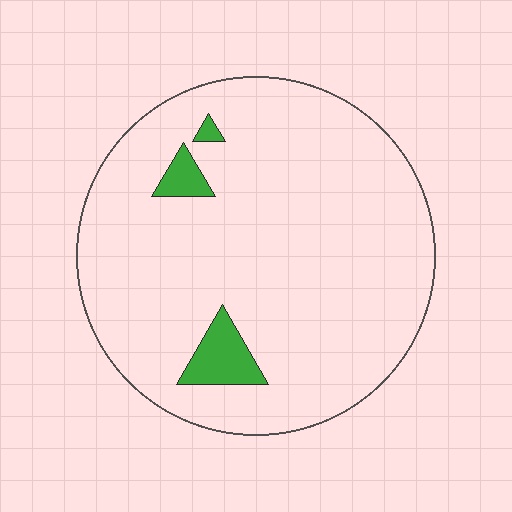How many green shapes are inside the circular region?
3.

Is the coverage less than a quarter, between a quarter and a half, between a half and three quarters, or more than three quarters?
Less than a quarter.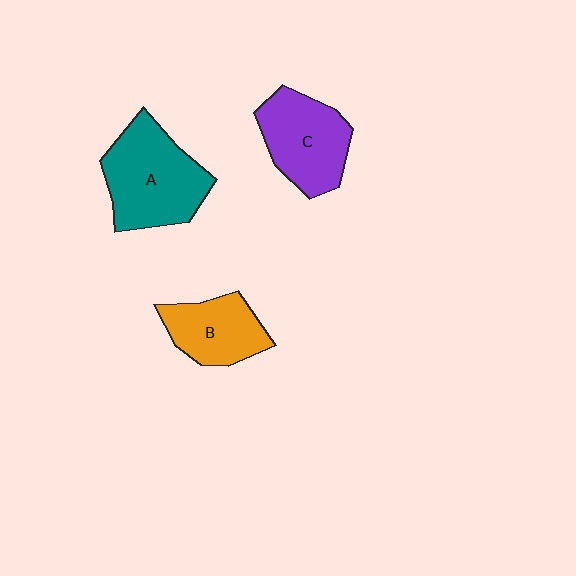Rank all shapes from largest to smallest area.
From largest to smallest: A (teal), C (purple), B (orange).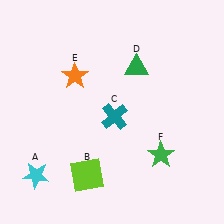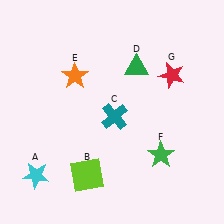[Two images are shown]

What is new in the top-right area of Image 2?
A red star (G) was added in the top-right area of Image 2.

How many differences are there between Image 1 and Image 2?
There is 1 difference between the two images.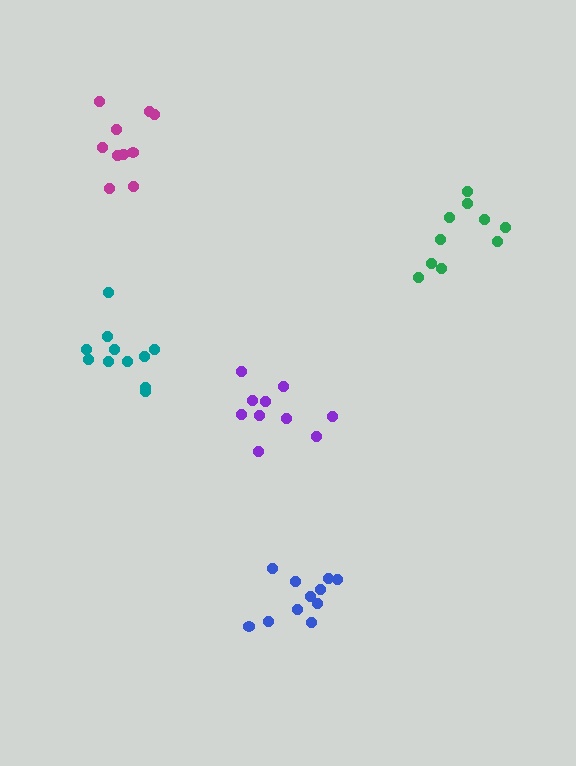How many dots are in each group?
Group 1: 10 dots, Group 2: 10 dots, Group 3: 11 dots, Group 4: 10 dots, Group 5: 11 dots (52 total).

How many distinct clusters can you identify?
There are 5 distinct clusters.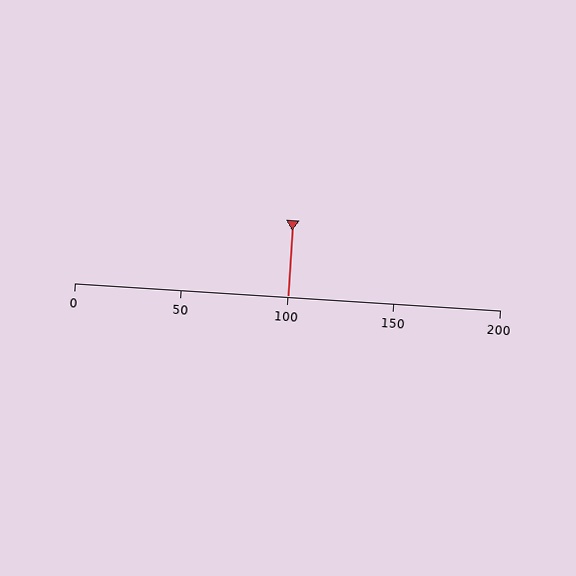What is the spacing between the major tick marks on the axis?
The major ticks are spaced 50 apart.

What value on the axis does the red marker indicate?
The marker indicates approximately 100.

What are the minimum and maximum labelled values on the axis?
The axis runs from 0 to 200.